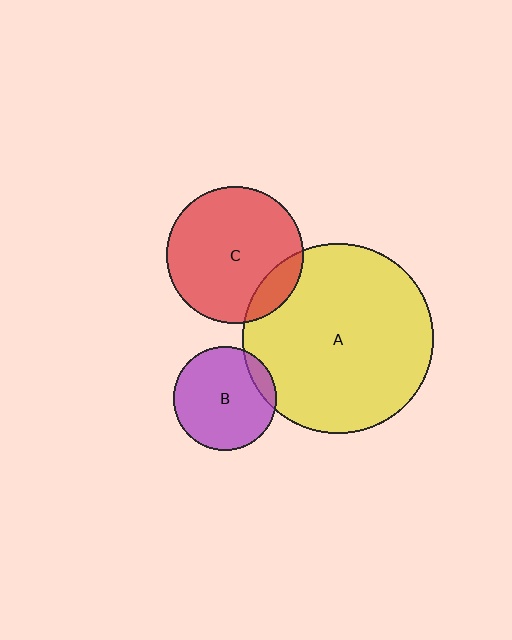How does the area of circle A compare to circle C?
Approximately 1.9 times.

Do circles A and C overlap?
Yes.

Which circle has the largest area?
Circle A (yellow).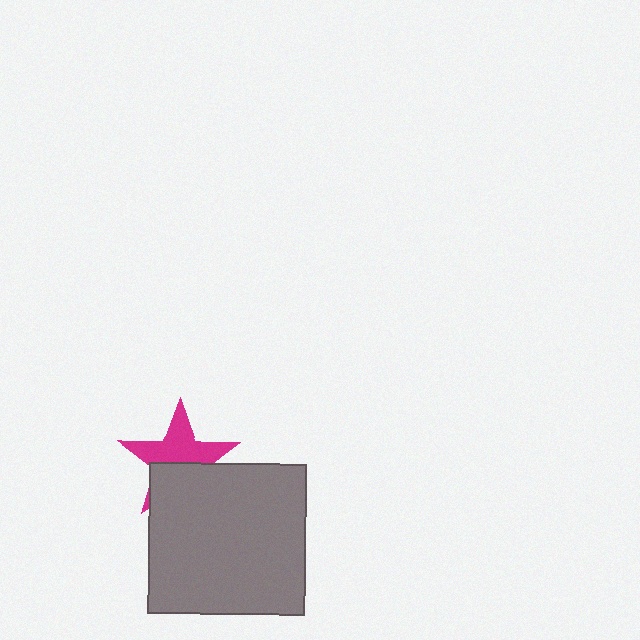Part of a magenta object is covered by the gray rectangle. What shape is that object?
It is a star.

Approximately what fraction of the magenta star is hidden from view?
Roughly 44% of the magenta star is hidden behind the gray rectangle.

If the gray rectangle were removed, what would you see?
You would see the complete magenta star.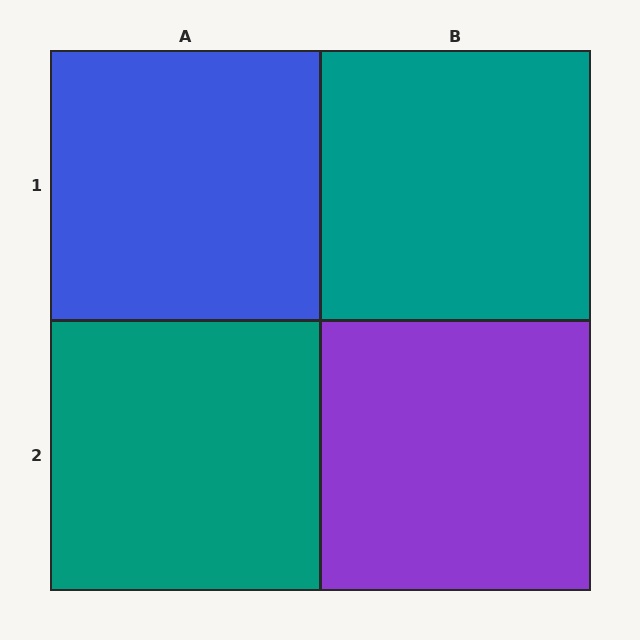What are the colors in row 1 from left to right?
Blue, teal.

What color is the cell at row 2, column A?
Teal.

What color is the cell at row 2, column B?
Purple.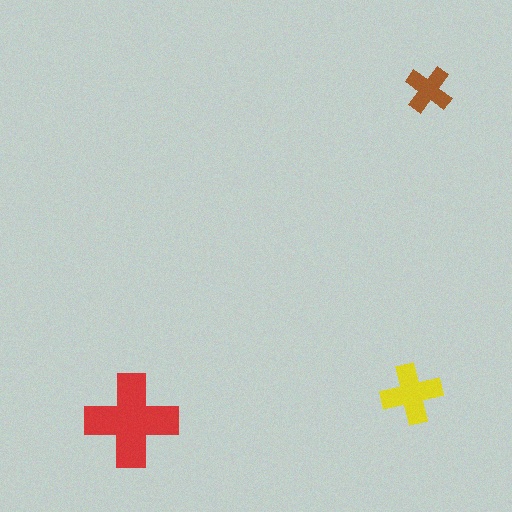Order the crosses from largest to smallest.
the red one, the yellow one, the brown one.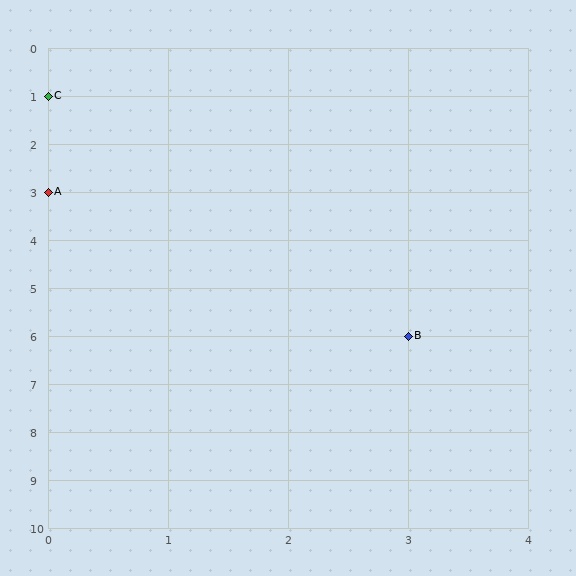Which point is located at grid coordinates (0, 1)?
Point C is at (0, 1).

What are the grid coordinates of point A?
Point A is at grid coordinates (0, 3).